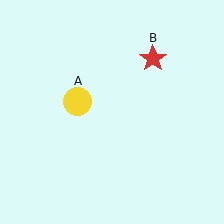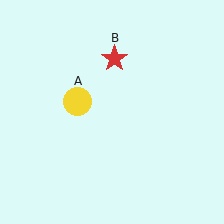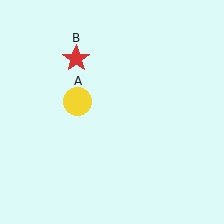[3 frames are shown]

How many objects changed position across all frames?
1 object changed position: red star (object B).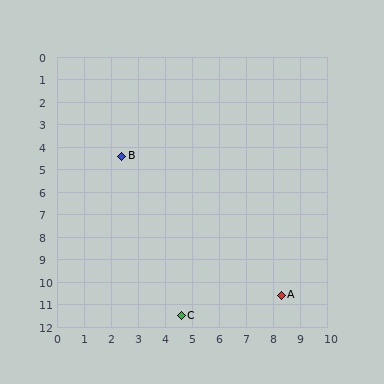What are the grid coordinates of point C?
Point C is at approximately (4.6, 11.5).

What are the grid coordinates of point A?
Point A is at approximately (8.3, 10.6).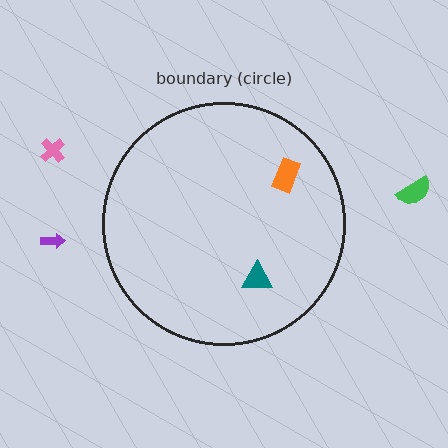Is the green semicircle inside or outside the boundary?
Outside.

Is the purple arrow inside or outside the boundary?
Outside.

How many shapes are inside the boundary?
2 inside, 3 outside.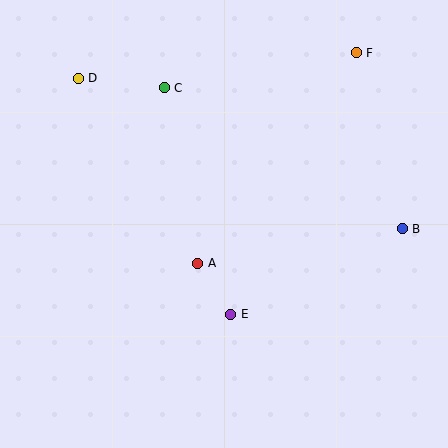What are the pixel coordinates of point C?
Point C is at (164, 88).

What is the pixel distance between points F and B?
The distance between F and B is 182 pixels.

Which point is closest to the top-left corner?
Point D is closest to the top-left corner.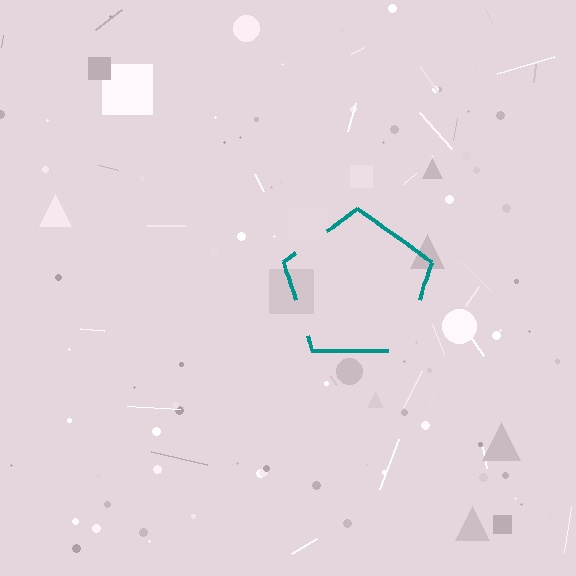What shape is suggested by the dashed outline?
The dashed outline suggests a pentagon.